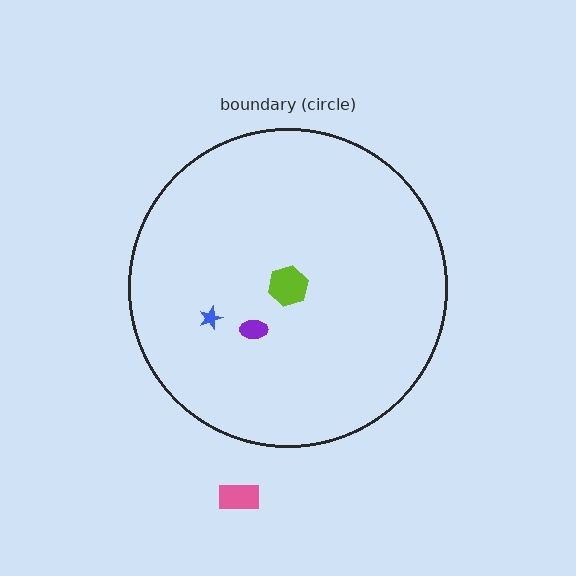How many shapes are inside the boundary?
3 inside, 1 outside.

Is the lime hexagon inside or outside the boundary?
Inside.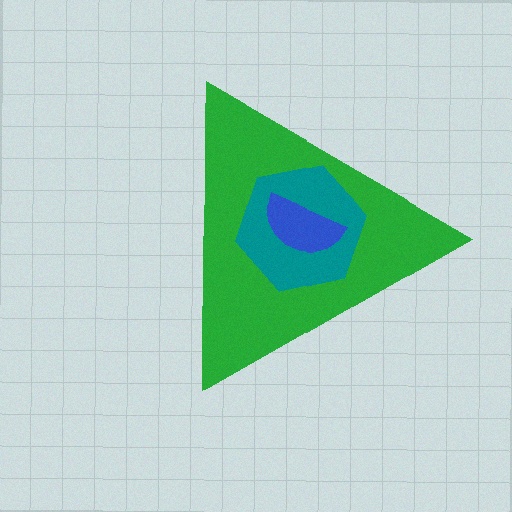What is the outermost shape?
The green triangle.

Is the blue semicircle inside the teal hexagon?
Yes.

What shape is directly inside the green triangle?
The teal hexagon.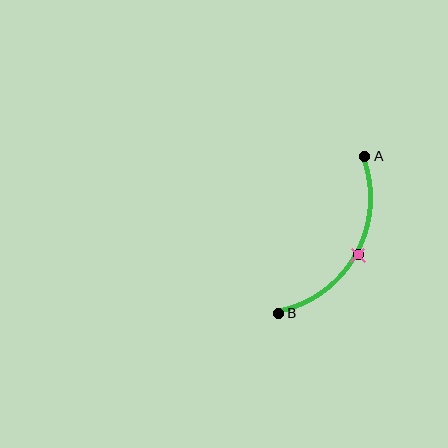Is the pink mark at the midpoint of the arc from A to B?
Yes. The pink mark lies on the arc at equal arc-length from both A and B — it is the arc midpoint.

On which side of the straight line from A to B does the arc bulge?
The arc bulges to the right of the straight line connecting A and B.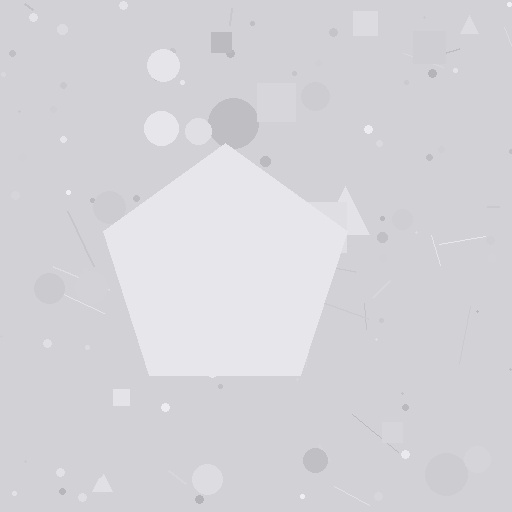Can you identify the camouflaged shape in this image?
The camouflaged shape is a pentagon.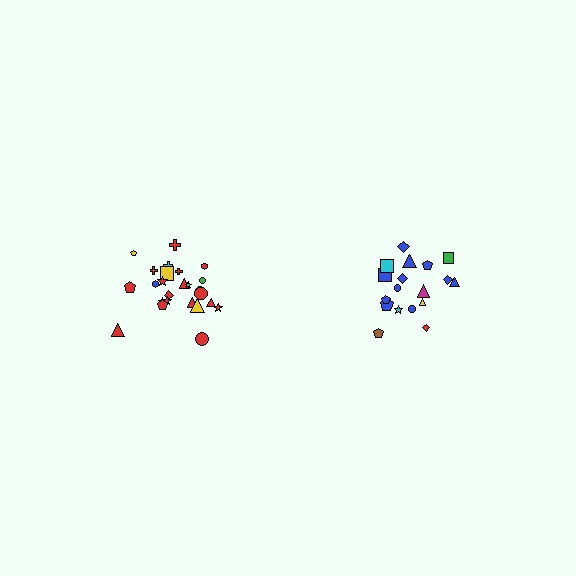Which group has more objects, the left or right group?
The left group.